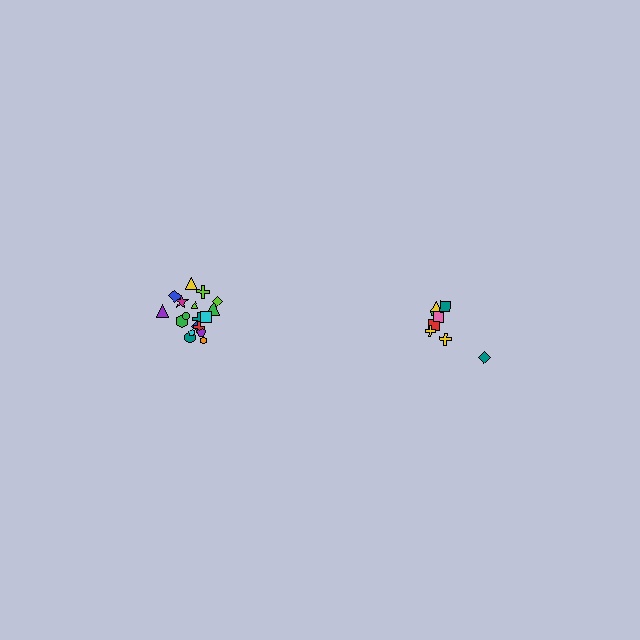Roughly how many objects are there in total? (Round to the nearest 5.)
Roughly 25 objects in total.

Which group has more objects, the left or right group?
The left group.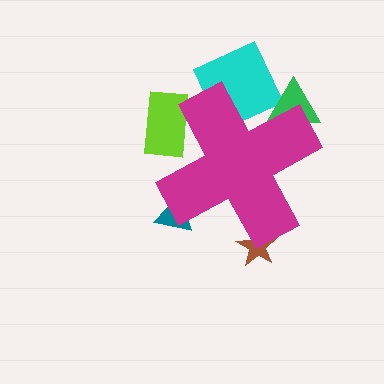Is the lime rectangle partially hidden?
Yes, the lime rectangle is partially hidden behind the magenta cross.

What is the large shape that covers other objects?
A magenta cross.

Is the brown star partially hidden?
Yes, the brown star is partially hidden behind the magenta cross.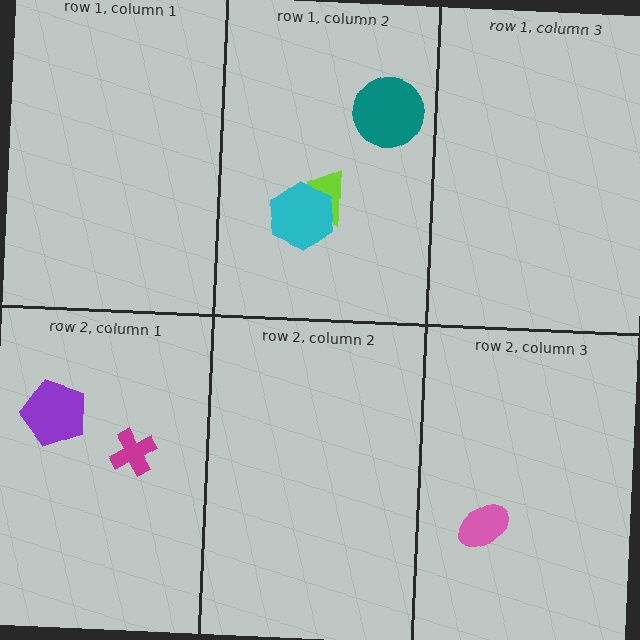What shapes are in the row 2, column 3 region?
The pink ellipse.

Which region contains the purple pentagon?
The row 2, column 1 region.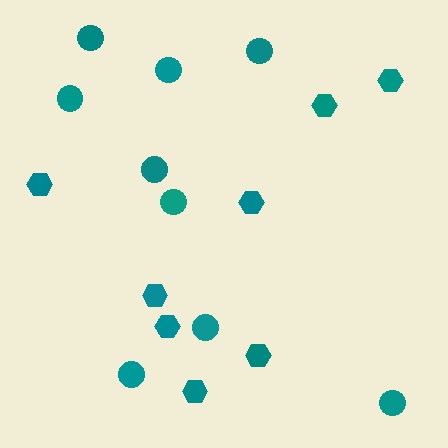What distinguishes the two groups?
There are 2 groups: one group of circles (9) and one group of hexagons (8).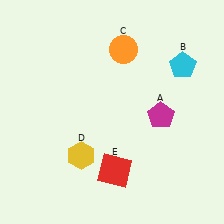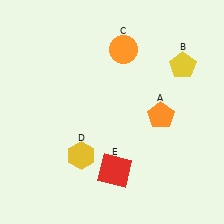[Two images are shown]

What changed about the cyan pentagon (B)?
In Image 1, B is cyan. In Image 2, it changed to yellow.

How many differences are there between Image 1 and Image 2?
There are 2 differences between the two images.